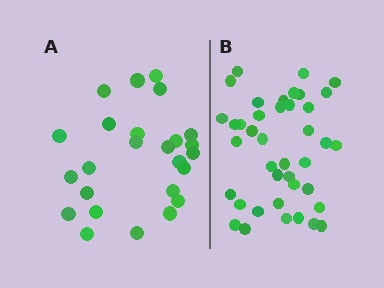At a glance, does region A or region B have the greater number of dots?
Region B (the right region) has more dots.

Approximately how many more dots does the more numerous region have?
Region B has approximately 15 more dots than region A.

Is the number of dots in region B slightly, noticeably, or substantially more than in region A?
Region B has substantially more. The ratio is roughly 1.6 to 1.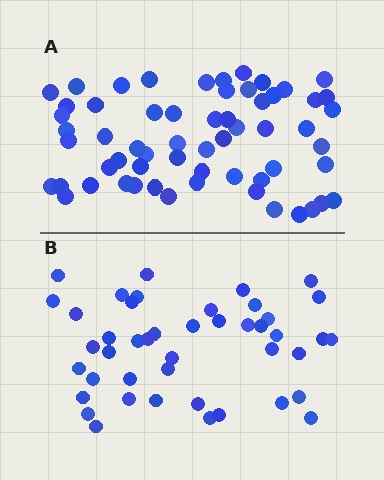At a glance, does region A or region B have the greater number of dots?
Region A (the top region) has more dots.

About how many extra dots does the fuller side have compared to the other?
Region A has approximately 15 more dots than region B.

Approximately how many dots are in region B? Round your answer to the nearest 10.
About 40 dots. (The exact count is 44, which rounds to 40.)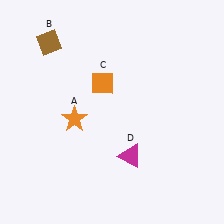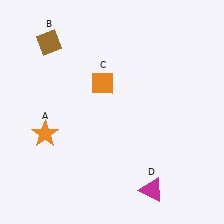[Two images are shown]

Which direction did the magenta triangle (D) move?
The magenta triangle (D) moved down.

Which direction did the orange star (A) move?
The orange star (A) moved left.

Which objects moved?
The objects that moved are: the orange star (A), the magenta triangle (D).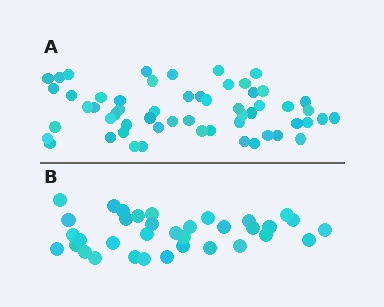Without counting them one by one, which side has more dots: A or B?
Region A (the top region) has more dots.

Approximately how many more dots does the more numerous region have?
Region A has approximately 20 more dots than region B.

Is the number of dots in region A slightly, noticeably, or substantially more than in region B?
Region A has substantially more. The ratio is roughly 1.6 to 1.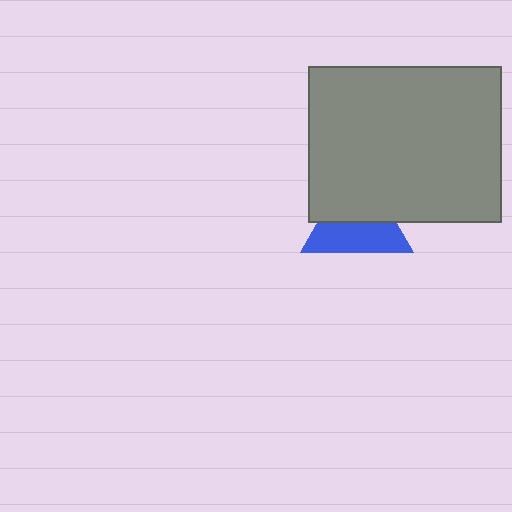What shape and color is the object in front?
The object in front is a gray rectangle.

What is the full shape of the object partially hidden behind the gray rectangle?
The partially hidden object is a blue triangle.